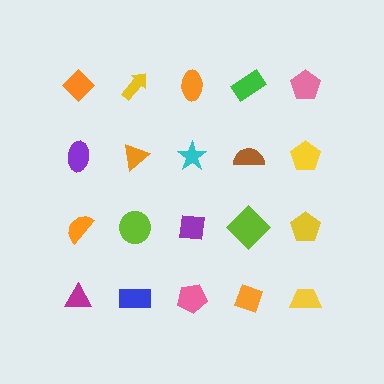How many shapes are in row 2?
5 shapes.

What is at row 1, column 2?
A yellow arrow.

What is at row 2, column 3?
A cyan star.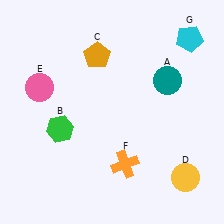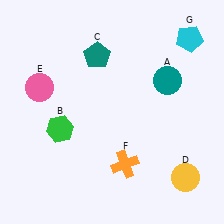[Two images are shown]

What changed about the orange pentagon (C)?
In Image 1, C is orange. In Image 2, it changed to teal.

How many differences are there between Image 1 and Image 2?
There is 1 difference between the two images.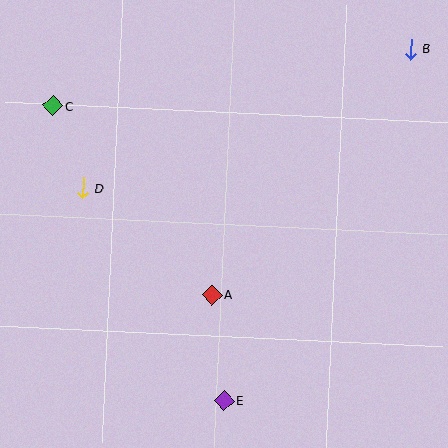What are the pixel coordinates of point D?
Point D is at (83, 188).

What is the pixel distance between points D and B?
The distance between D and B is 356 pixels.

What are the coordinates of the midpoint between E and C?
The midpoint between E and C is at (138, 253).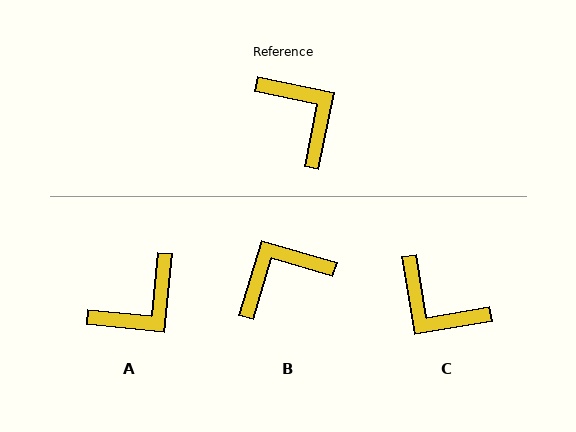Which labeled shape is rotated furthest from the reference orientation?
C, about 159 degrees away.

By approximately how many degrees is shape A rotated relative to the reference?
Approximately 84 degrees clockwise.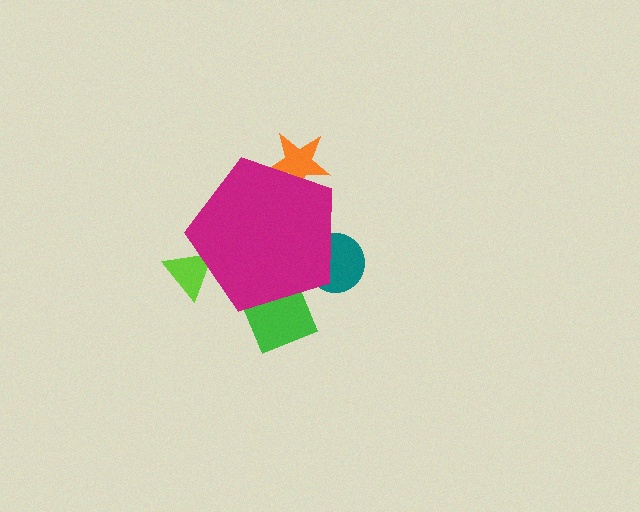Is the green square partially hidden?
Yes, the green square is partially hidden behind the magenta pentagon.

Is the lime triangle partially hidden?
Yes, the lime triangle is partially hidden behind the magenta pentagon.